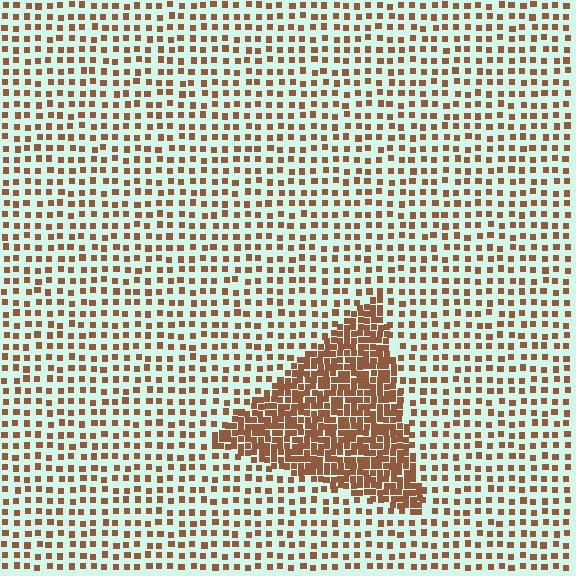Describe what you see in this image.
The image contains small brown elements arranged at two different densities. A triangle-shaped region is visible where the elements are more densely packed than the surrounding area.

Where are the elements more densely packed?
The elements are more densely packed inside the triangle boundary.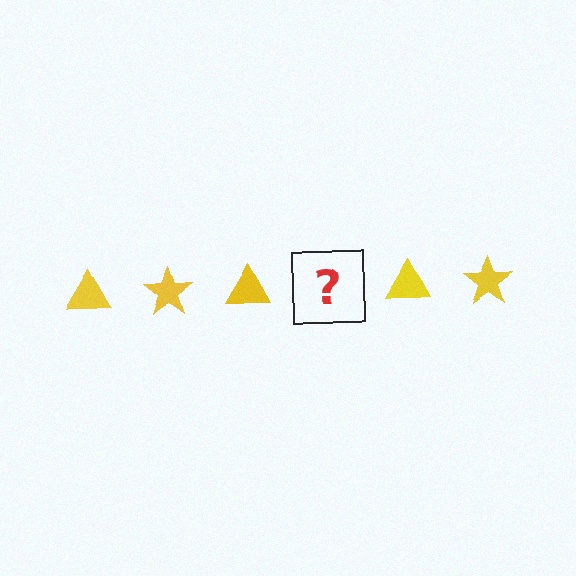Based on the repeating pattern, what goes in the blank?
The blank should be a yellow star.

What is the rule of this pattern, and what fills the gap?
The rule is that the pattern cycles through triangle, star shapes in yellow. The gap should be filled with a yellow star.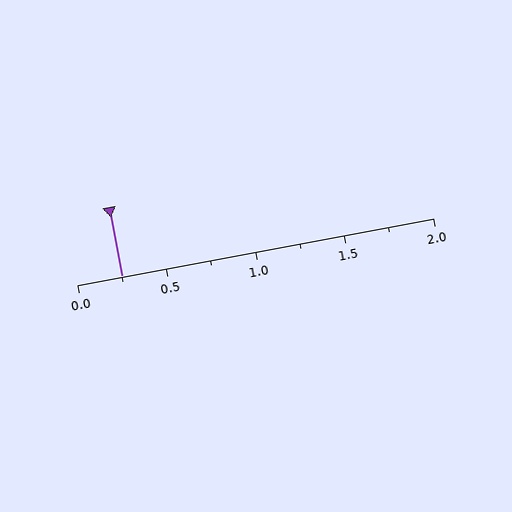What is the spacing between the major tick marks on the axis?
The major ticks are spaced 0.5 apart.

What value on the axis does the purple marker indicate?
The marker indicates approximately 0.25.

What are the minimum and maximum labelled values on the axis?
The axis runs from 0.0 to 2.0.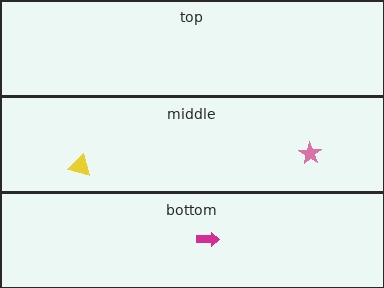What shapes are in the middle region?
The yellow triangle, the pink star.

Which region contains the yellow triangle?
The middle region.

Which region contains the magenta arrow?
The bottom region.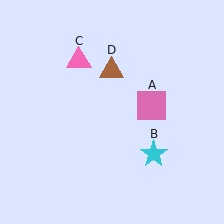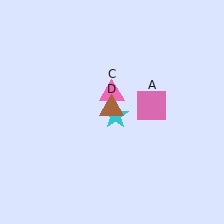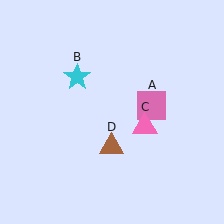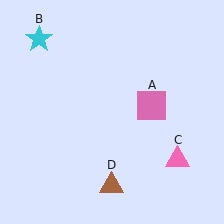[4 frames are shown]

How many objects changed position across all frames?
3 objects changed position: cyan star (object B), pink triangle (object C), brown triangle (object D).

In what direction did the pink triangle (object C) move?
The pink triangle (object C) moved down and to the right.